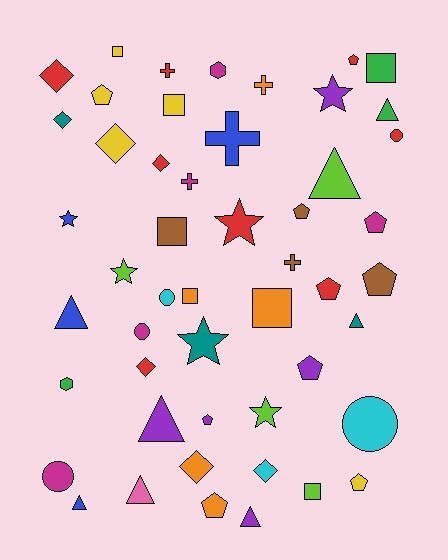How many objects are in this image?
There are 50 objects.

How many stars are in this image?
There are 6 stars.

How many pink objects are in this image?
There is 1 pink object.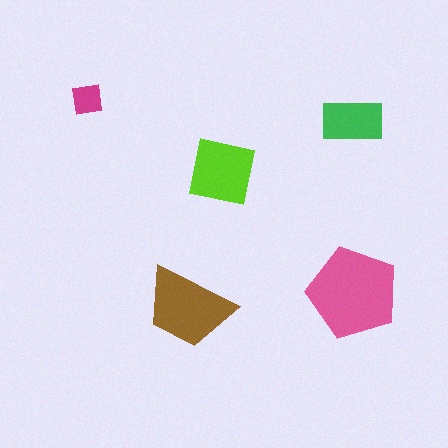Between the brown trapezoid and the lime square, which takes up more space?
The brown trapezoid.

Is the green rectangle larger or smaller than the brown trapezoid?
Smaller.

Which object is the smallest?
The magenta square.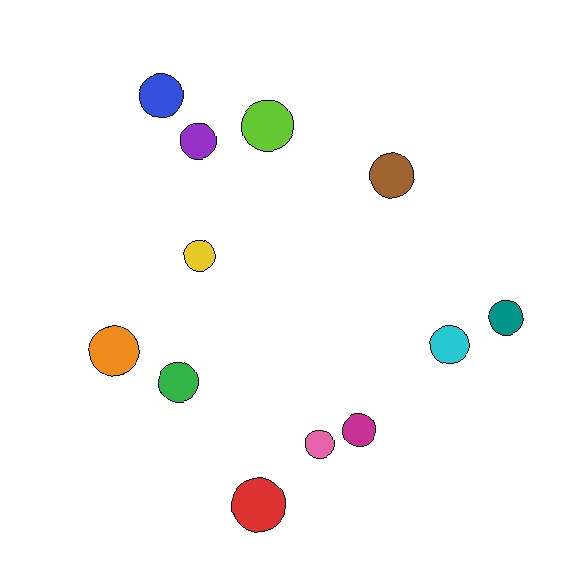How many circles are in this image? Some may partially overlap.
There are 12 circles.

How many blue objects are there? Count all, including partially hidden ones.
There is 1 blue object.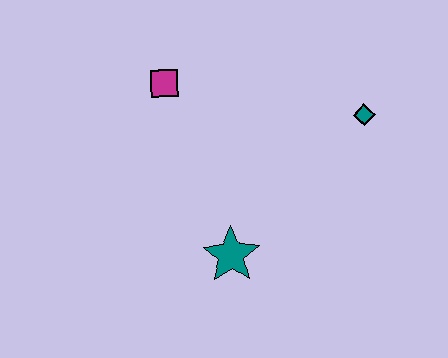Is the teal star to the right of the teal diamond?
No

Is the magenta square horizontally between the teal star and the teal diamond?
No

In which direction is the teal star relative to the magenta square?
The teal star is below the magenta square.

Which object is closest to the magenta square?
The teal star is closest to the magenta square.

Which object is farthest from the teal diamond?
The magenta square is farthest from the teal diamond.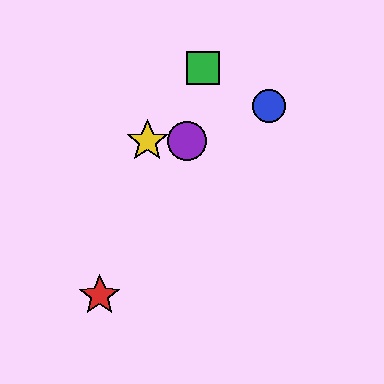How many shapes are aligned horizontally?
2 shapes (the yellow star, the purple circle) are aligned horizontally.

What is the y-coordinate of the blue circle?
The blue circle is at y≈106.